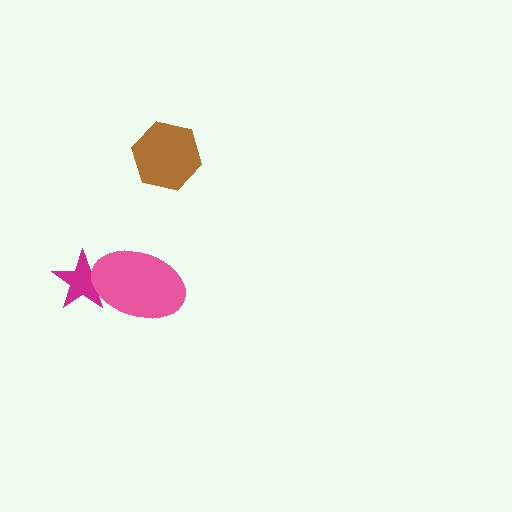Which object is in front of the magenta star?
The pink ellipse is in front of the magenta star.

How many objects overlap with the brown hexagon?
0 objects overlap with the brown hexagon.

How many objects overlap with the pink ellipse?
1 object overlaps with the pink ellipse.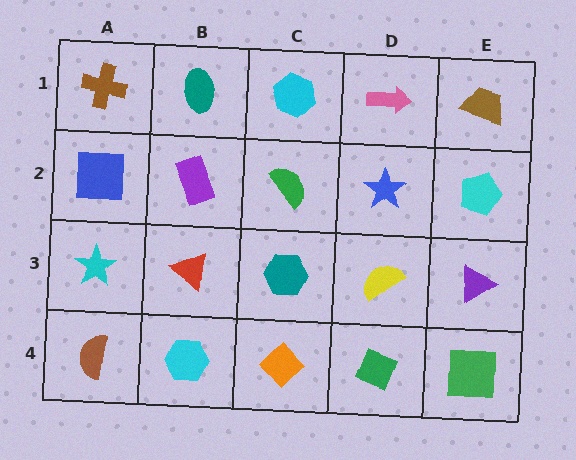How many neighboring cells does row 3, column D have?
4.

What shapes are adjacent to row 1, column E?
A cyan pentagon (row 2, column E), a pink arrow (row 1, column D).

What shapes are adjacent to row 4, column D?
A yellow semicircle (row 3, column D), an orange diamond (row 4, column C), a green square (row 4, column E).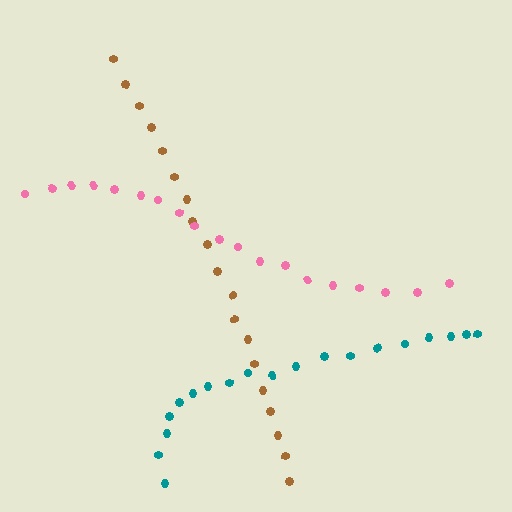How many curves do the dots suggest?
There are 3 distinct paths.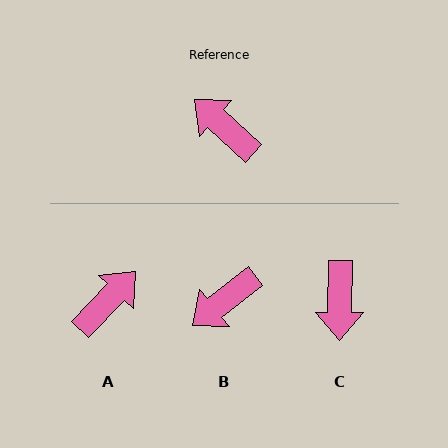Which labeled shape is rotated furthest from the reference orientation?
C, about 132 degrees away.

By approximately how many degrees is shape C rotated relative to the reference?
Approximately 132 degrees counter-clockwise.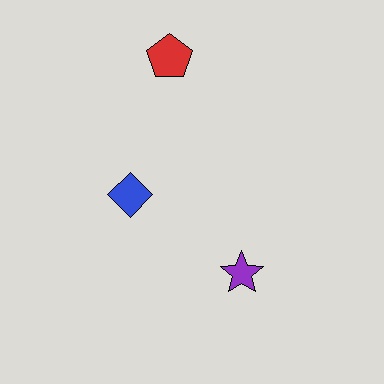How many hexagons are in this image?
There are no hexagons.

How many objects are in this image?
There are 3 objects.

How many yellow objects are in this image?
There are no yellow objects.